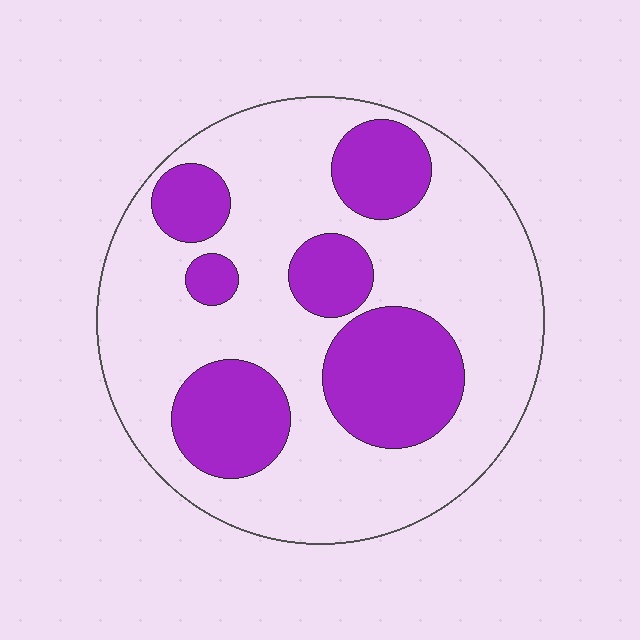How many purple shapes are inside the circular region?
6.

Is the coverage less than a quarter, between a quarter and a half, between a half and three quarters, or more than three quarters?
Between a quarter and a half.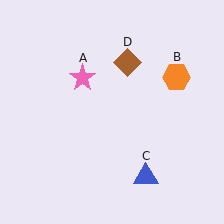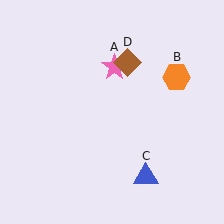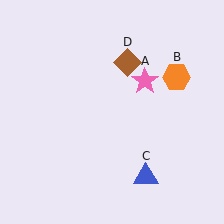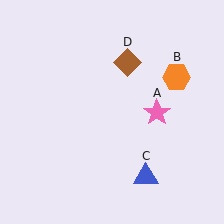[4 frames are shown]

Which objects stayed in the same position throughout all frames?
Orange hexagon (object B) and blue triangle (object C) and brown diamond (object D) remained stationary.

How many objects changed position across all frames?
1 object changed position: pink star (object A).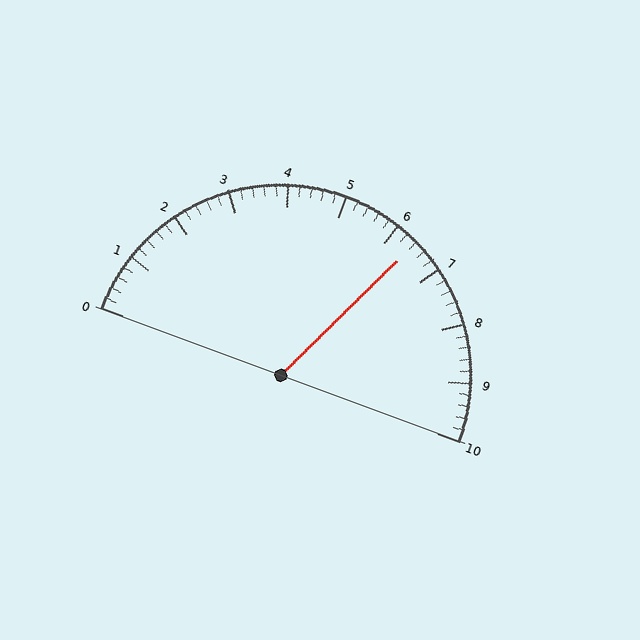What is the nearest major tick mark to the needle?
The nearest major tick mark is 6.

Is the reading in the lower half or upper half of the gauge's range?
The reading is in the upper half of the range (0 to 10).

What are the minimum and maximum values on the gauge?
The gauge ranges from 0 to 10.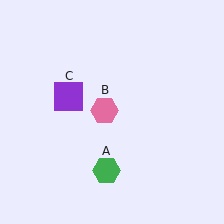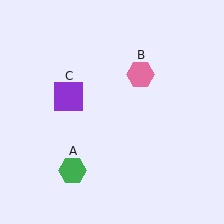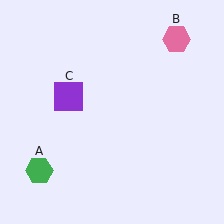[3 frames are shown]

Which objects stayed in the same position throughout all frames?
Purple square (object C) remained stationary.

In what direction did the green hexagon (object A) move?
The green hexagon (object A) moved left.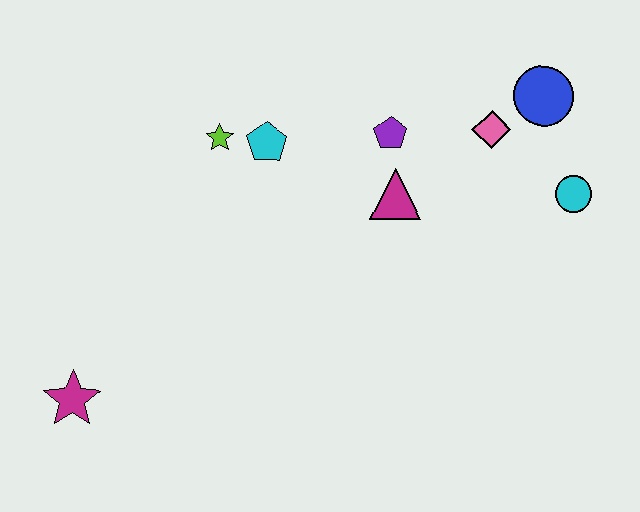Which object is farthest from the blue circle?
The magenta star is farthest from the blue circle.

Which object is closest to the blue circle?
The pink diamond is closest to the blue circle.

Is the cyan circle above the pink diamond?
No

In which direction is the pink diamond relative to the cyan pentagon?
The pink diamond is to the right of the cyan pentagon.